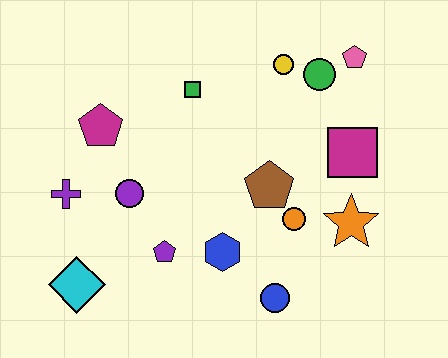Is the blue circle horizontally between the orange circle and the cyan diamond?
Yes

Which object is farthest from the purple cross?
The pink pentagon is farthest from the purple cross.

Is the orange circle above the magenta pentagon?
No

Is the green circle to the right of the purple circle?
Yes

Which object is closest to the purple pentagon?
The blue hexagon is closest to the purple pentagon.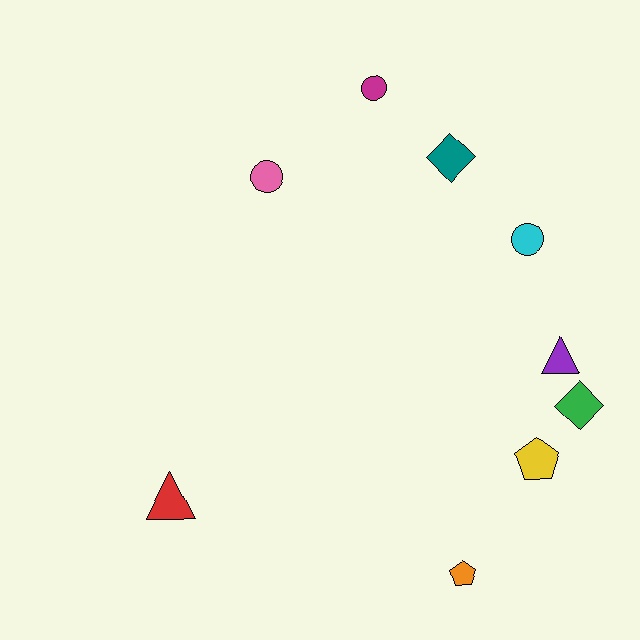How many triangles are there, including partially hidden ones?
There are 2 triangles.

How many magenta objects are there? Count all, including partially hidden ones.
There is 1 magenta object.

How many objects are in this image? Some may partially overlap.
There are 9 objects.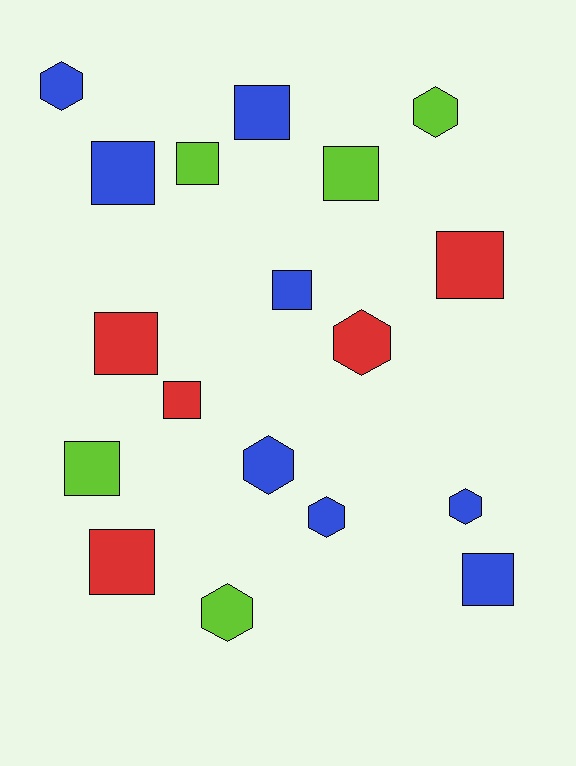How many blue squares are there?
There are 4 blue squares.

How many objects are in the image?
There are 18 objects.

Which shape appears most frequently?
Square, with 11 objects.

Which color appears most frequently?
Blue, with 8 objects.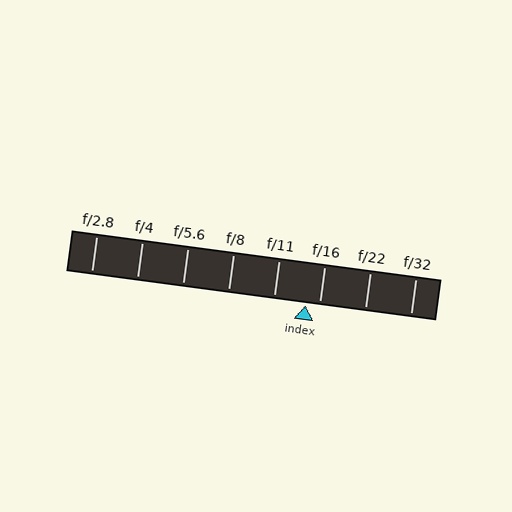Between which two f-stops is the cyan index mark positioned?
The index mark is between f/11 and f/16.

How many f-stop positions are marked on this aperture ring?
There are 8 f-stop positions marked.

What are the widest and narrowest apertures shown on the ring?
The widest aperture shown is f/2.8 and the narrowest is f/32.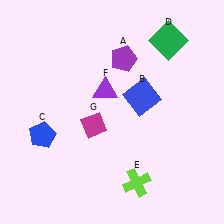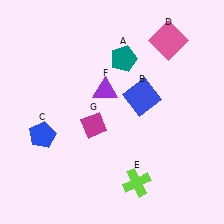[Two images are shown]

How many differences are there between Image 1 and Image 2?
There are 2 differences between the two images.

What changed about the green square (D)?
In Image 1, D is green. In Image 2, it changed to pink.